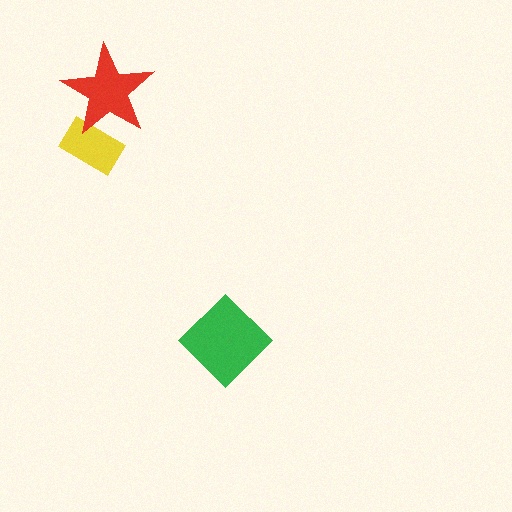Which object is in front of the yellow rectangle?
The red star is in front of the yellow rectangle.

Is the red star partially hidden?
No, no other shape covers it.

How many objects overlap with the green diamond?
0 objects overlap with the green diamond.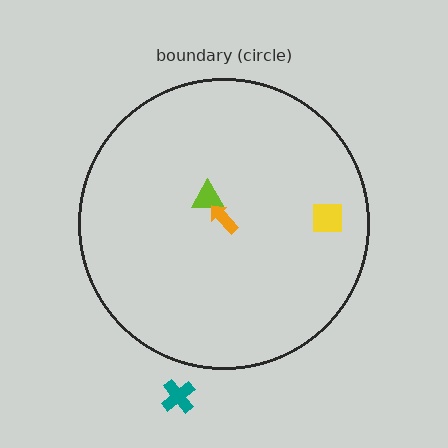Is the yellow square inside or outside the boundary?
Inside.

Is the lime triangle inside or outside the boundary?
Inside.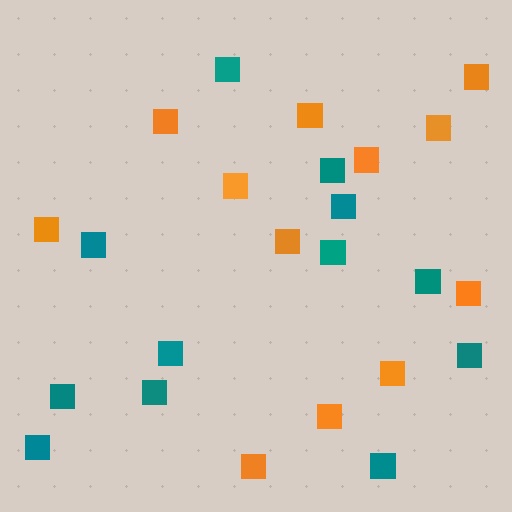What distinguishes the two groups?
There are 2 groups: one group of teal squares (12) and one group of orange squares (12).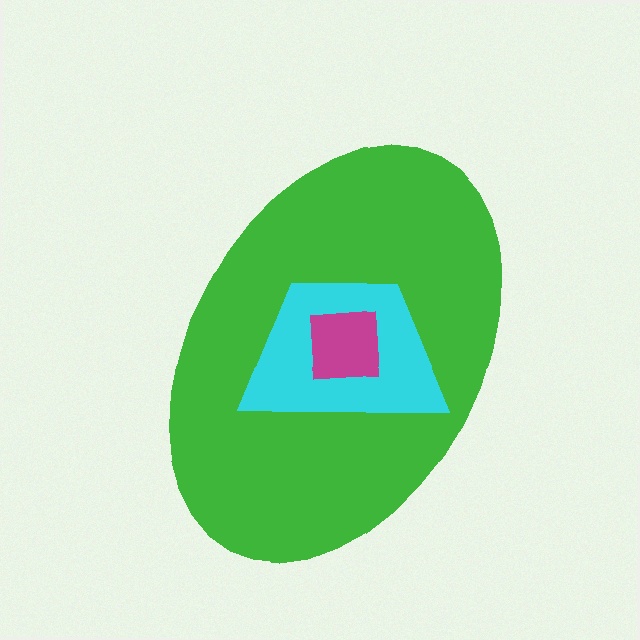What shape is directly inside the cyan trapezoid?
The magenta square.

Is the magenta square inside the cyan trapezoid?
Yes.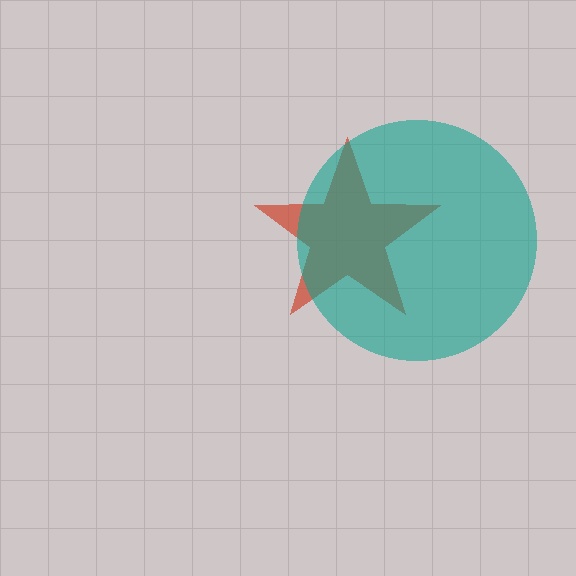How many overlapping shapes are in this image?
There are 2 overlapping shapes in the image.